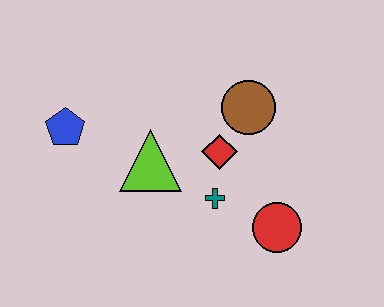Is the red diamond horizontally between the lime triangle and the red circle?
Yes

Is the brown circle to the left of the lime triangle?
No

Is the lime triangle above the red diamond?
No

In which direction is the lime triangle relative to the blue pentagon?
The lime triangle is to the right of the blue pentagon.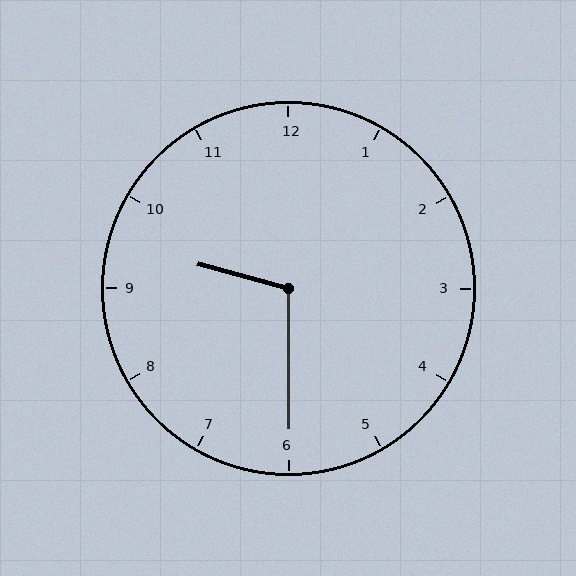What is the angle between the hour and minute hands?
Approximately 105 degrees.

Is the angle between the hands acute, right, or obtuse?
It is obtuse.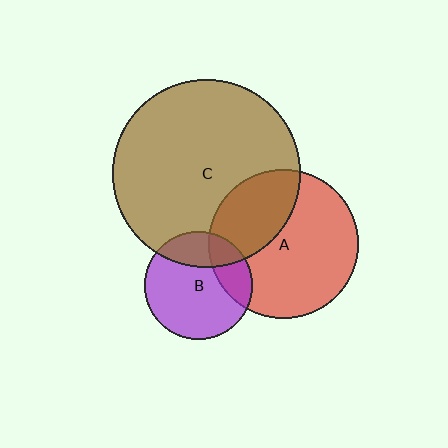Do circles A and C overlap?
Yes.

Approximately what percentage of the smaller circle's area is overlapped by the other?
Approximately 35%.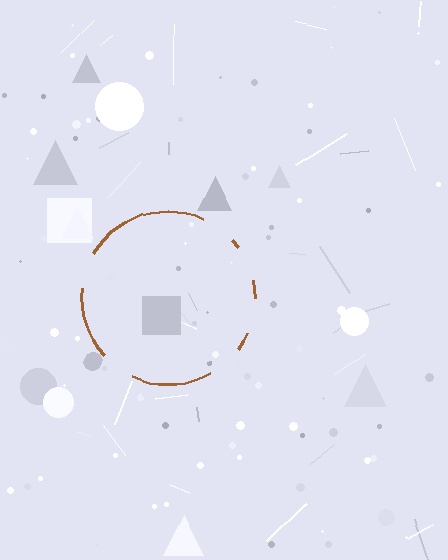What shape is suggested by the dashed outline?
The dashed outline suggests a circle.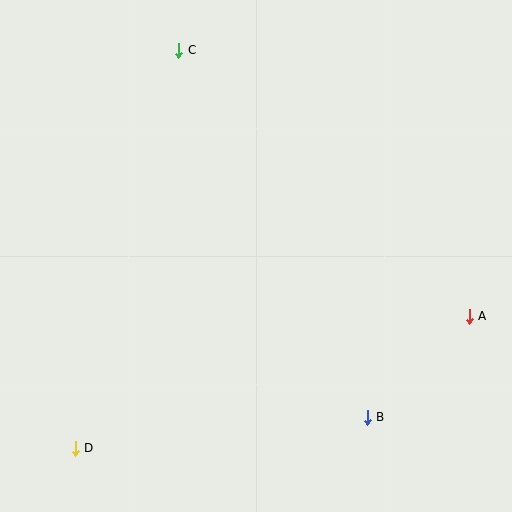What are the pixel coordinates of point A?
Point A is at (469, 316).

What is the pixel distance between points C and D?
The distance between C and D is 412 pixels.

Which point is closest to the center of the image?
Point B at (367, 417) is closest to the center.